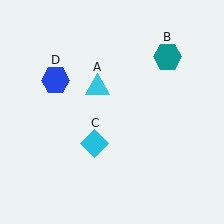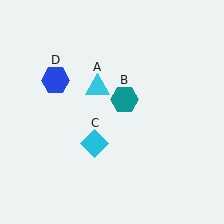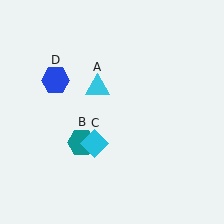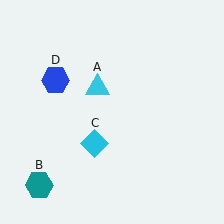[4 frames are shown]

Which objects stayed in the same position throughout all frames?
Cyan triangle (object A) and cyan diamond (object C) and blue hexagon (object D) remained stationary.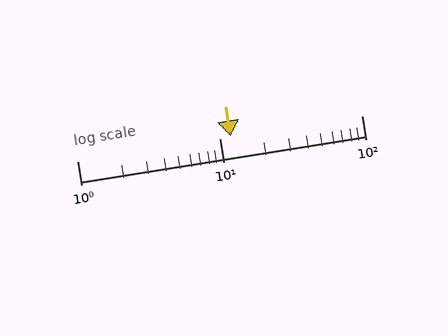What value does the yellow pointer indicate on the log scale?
The pointer indicates approximately 12.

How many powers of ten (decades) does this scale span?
The scale spans 2 decades, from 1 to 100.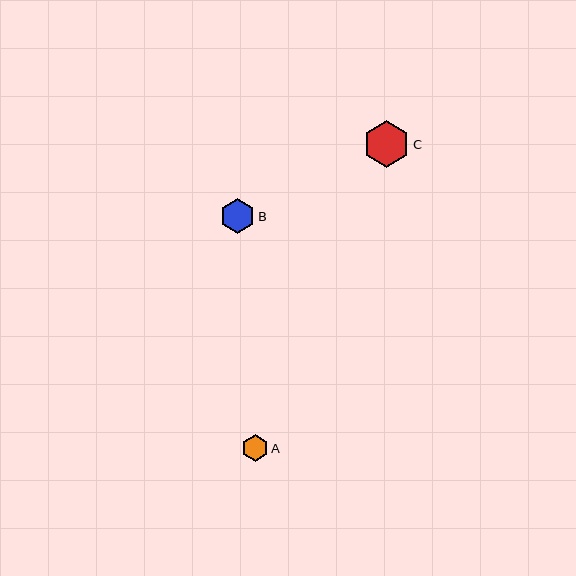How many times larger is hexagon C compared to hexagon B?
Hexagon C is approximately 1.3 times the size of hexagon B.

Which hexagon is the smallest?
Hexagon A is the smallest with a size of approximately 26 pixels.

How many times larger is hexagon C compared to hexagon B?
Hexagon C is approximately 1.3 times the size of hexagon B.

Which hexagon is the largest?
Hexagon C is the largest with a size of approximately 46 pixels.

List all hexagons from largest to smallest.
From largest to smallest: C, B, A.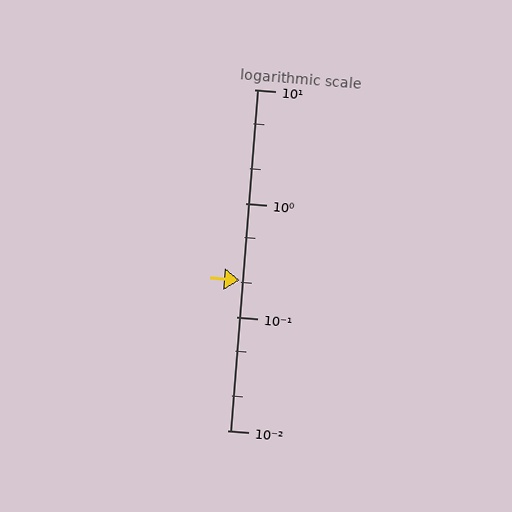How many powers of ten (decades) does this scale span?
The scale spans 3 decades, from 0.01 to 10.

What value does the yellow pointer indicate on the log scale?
The pointer indicates approximately 0.21.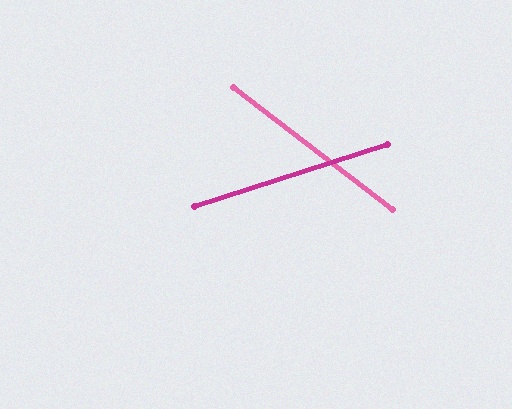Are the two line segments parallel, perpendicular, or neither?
Neither parallel nor perpendicular — they differ by about 55°.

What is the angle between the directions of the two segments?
Approximately 55 degrees.